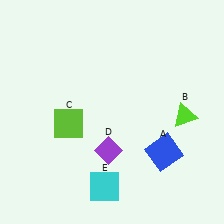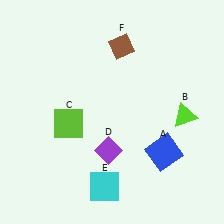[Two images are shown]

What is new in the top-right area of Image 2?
A brown diamond (F) was added in the top-right area of Image 2.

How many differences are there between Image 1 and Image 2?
There is 1 difference between the two images.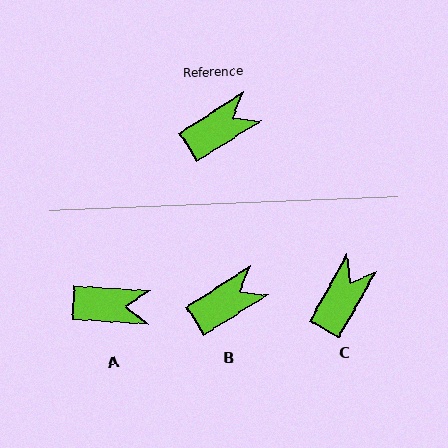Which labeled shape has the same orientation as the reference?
B.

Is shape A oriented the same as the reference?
No, it is off by about 36 degrees.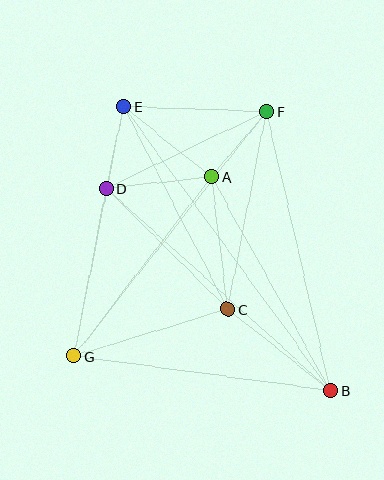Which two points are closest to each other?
Points D and E are closest to each other.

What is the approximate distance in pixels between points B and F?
The distance between B and F is approximately 286 pixels.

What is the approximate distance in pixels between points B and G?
The distance between B and G is approximately 259 pixels.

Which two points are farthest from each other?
Points B and E are farthest from each other.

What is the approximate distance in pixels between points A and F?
The distance between A and F is approximately 85 pixels.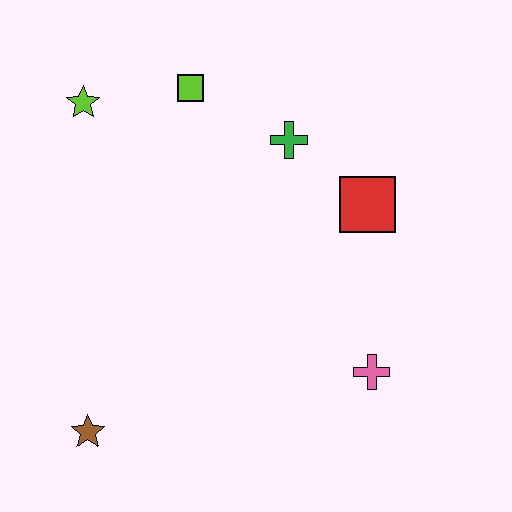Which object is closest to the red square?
The green cross is closest to the red square.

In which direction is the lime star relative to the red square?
The lime star is to the left of the red square.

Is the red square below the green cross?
Yes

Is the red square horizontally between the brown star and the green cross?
No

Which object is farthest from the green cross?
The brown star is farthest from the green cross.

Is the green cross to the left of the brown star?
No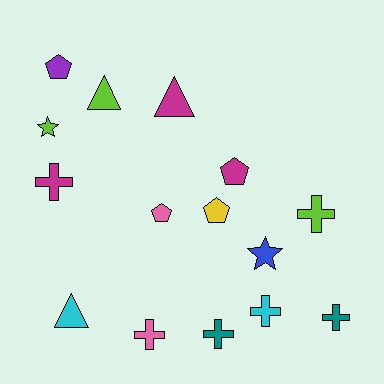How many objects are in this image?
There are 15 objects.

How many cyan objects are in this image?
There are 2 cyan objects.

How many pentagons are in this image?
There are 4 pentagons.